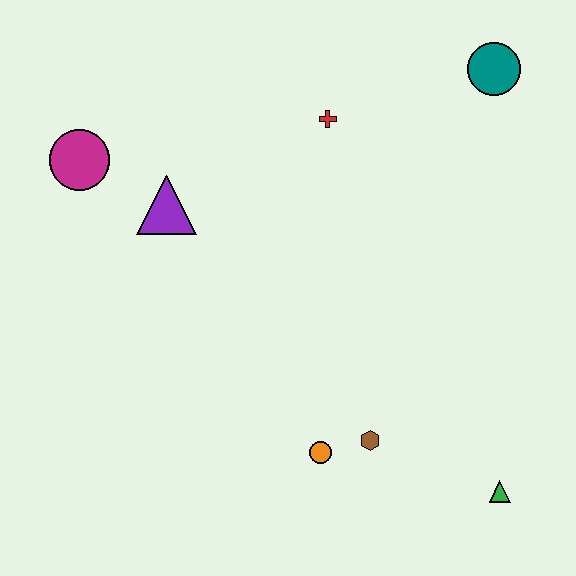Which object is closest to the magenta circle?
The purple triangle is closest to the magenta circle.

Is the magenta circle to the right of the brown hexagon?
No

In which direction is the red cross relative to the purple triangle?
The red cross is to the right of the purple triangle.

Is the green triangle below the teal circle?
Yes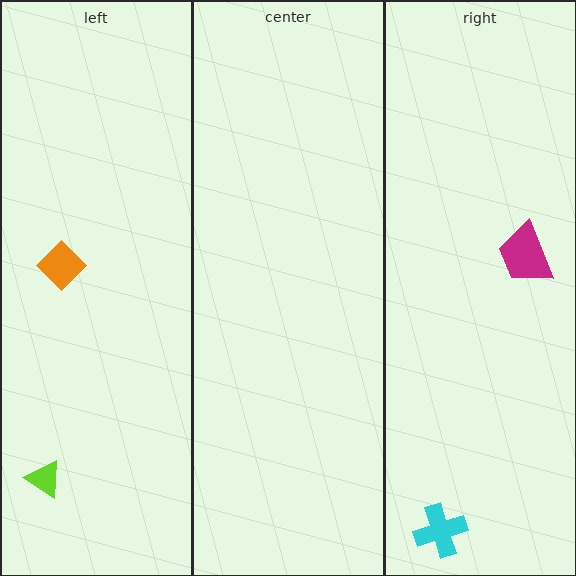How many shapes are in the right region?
2.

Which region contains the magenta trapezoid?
The right region.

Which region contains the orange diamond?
The left region.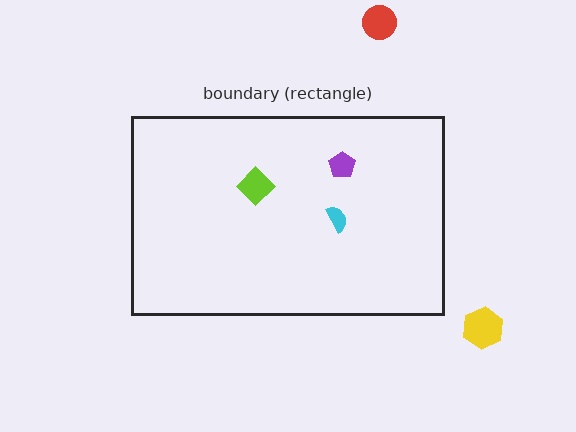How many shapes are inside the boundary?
3 inside, 2 outside.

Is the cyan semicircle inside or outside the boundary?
Inside.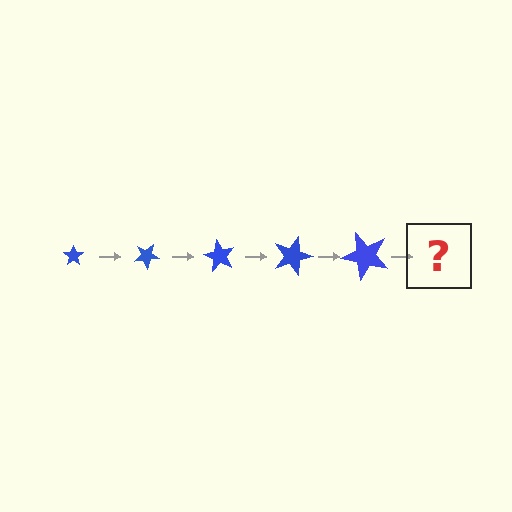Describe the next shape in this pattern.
It should be a star, larger than the previous one and rotated 150 degrees from the start.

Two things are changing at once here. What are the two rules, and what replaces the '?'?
The two rules are that the star grows larger each step and it rotates 30 degrees each step. The '?' should be a star, larger than the previous one and rotated 150 degrees from the start.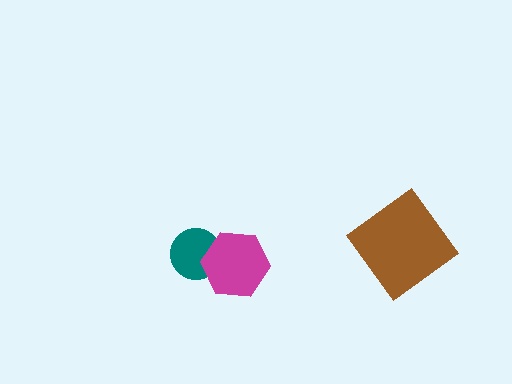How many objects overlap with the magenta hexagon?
1 object overlaps with the magenta hexagon.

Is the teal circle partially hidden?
Yes, it is partially covered by another shape.